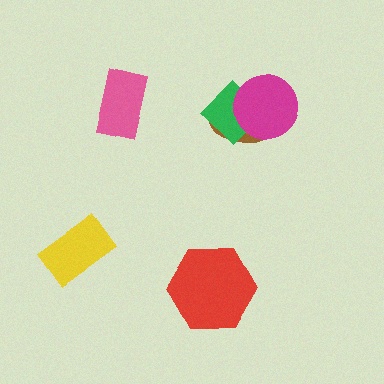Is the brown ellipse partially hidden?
Yes, it is partially covered by another shape.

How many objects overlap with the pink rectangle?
0 objects overlap with the pink rectangle.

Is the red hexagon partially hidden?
No, no other shape covers it.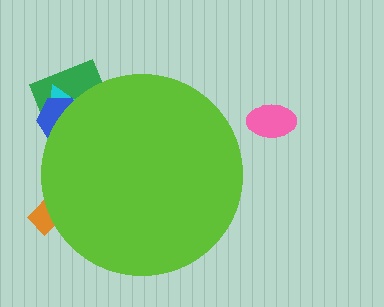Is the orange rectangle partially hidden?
Yes, the orange rectangle is partially hidden behind the lime circle.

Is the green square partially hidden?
Yes, the green square is partially hidden behind the lime circle.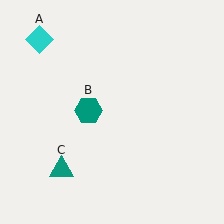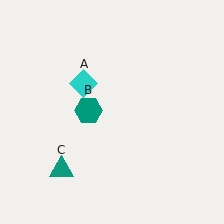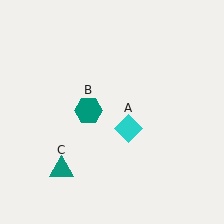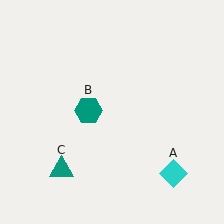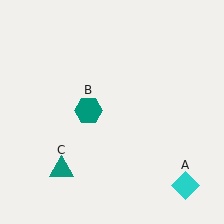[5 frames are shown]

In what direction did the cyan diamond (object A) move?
The cyan diamond (object A) moved down and to the right.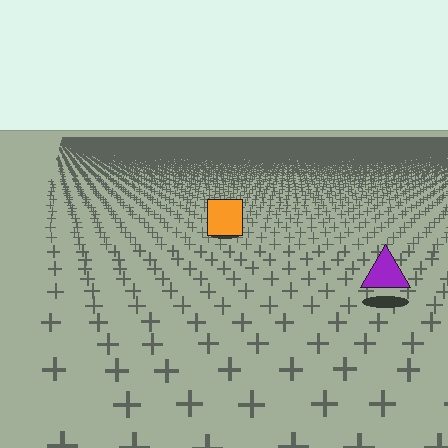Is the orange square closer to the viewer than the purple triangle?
No. The purple triangle is closer — you can tell from the texture gradient: the ground texture is coarser near it.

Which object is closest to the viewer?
The purple triangle is closest. The texture marks near it are larger and more spread out.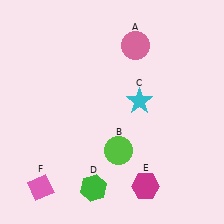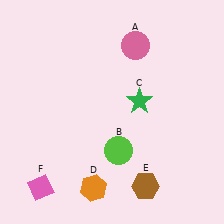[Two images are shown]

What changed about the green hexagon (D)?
In Image 1, D is green. In Image 2, it changed to orange.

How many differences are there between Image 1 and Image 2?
There are 3 differences between the two images.